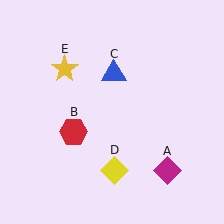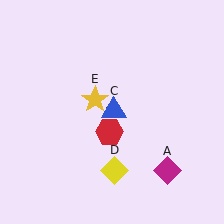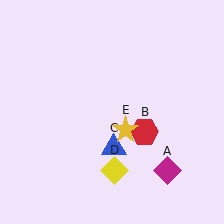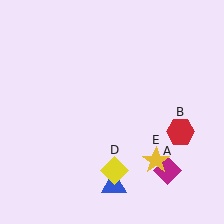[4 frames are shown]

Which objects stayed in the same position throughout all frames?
Magenta diamond (object A) and yellow diamond (object D) remained stationary.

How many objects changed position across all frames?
3 objects changed position: red hexagon (object B), blue triangle (object C), yellow star (object E).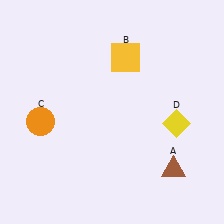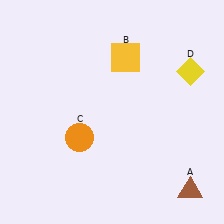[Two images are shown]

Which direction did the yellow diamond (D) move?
The yellow diamond (D) moved up.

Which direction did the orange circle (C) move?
The orange circle (C) moved right.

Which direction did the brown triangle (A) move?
The brown triangle (A) moved down.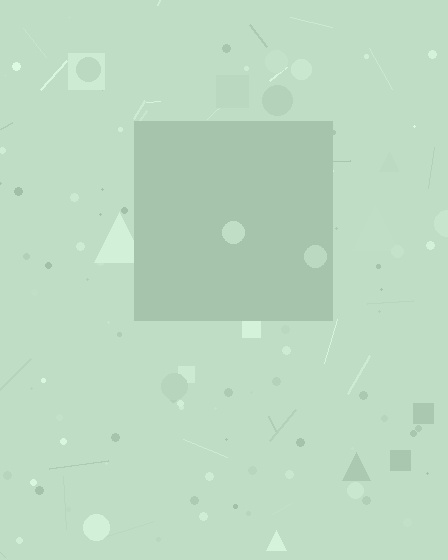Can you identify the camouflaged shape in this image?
The camouflaged shape is a square.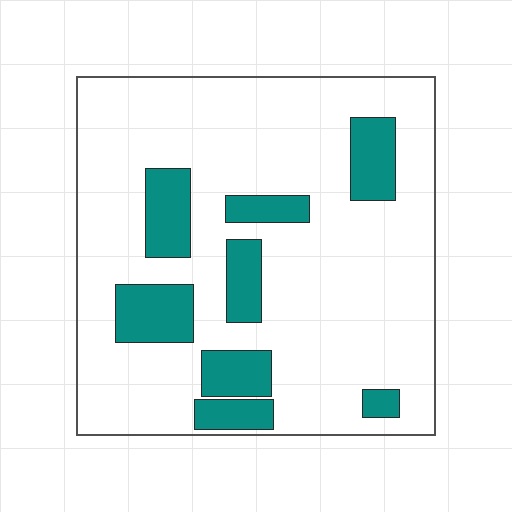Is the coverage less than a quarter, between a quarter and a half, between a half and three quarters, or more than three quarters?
Less than a quarter.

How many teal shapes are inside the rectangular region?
8.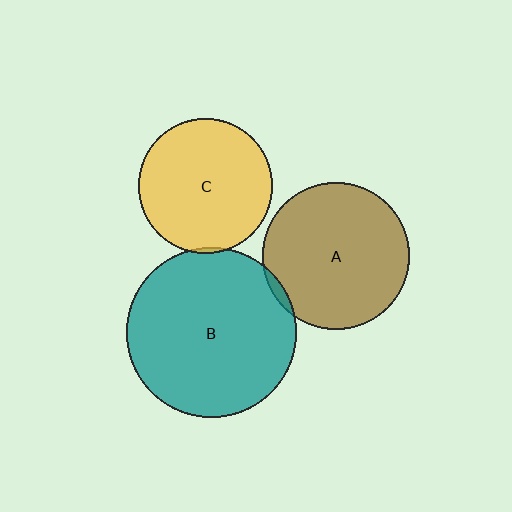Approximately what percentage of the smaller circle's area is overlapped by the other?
Approximately 5%.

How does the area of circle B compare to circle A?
Approximately 1.3 times.